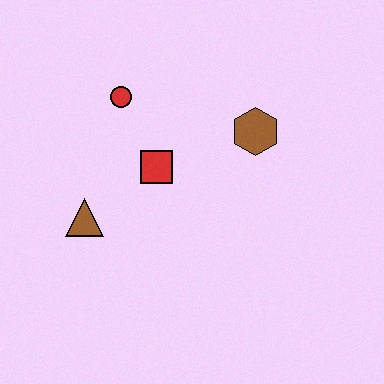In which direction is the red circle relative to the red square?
The red circle is above the red square.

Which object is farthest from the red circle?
The brown hexagon is farthest from the red circle.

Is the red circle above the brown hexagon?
Yes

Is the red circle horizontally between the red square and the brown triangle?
Yes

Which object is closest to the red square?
The red circle is closest to the red square.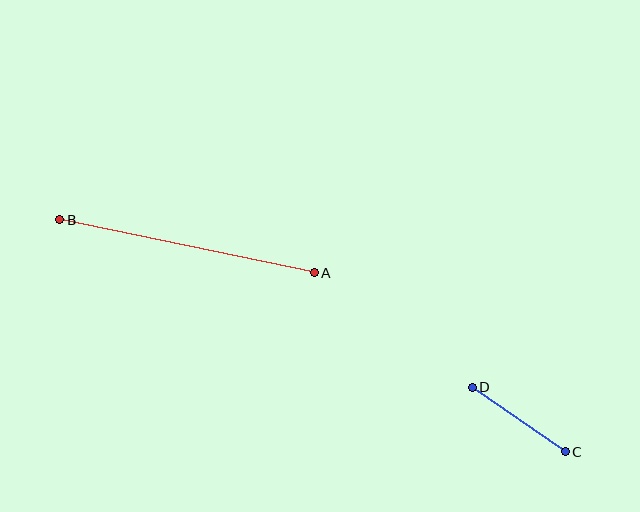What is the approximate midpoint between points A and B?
The midpoint is at approximately (187, 246) pixels.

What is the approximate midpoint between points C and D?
The midpoint is at approximately (519, 420) pixels.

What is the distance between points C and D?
The distance is approximately 113 pixels.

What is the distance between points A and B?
The distance is approximately 260 pixels.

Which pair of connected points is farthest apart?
Points A and B are farthest apart.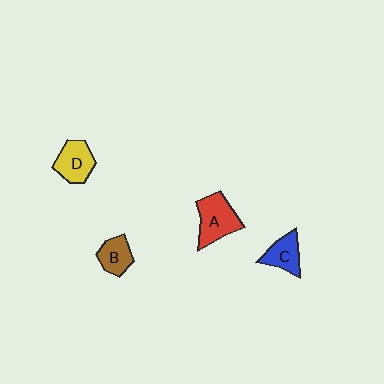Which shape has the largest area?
Shape A (red).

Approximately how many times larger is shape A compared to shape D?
Approximately 1.3 times.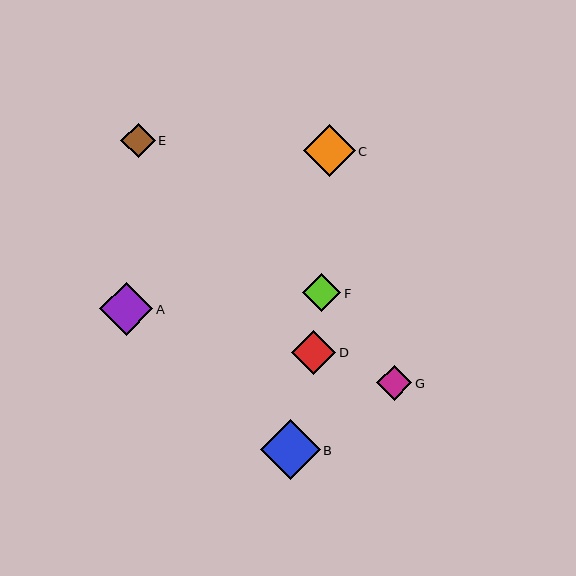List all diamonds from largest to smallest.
From largest to smallest: B, A, C, D, F, G, E.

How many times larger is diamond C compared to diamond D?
Diamond C is approximately 1.2 times the size of diamond D.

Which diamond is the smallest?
Diamond E is the smallest with a size of approximately 34 pixels.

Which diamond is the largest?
Diamond B is the largest with a size of approximately 59 pixels.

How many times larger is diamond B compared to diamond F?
Diamond B is approximately 1.6 times the size of diamond F.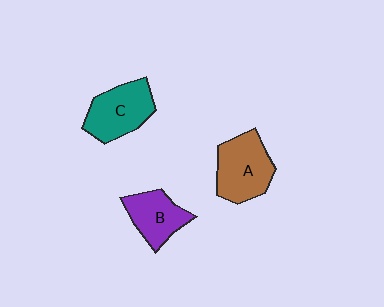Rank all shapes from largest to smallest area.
From largest to smallest: A (brown), C (teal), B (purple).